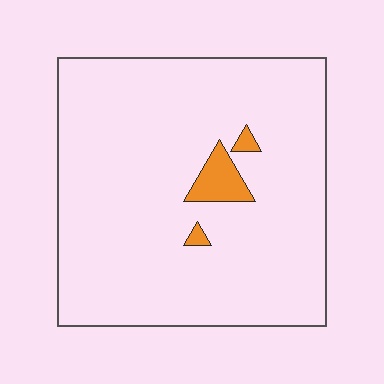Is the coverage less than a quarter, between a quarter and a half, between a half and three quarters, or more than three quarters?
Less than a quarter.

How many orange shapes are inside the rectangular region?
3.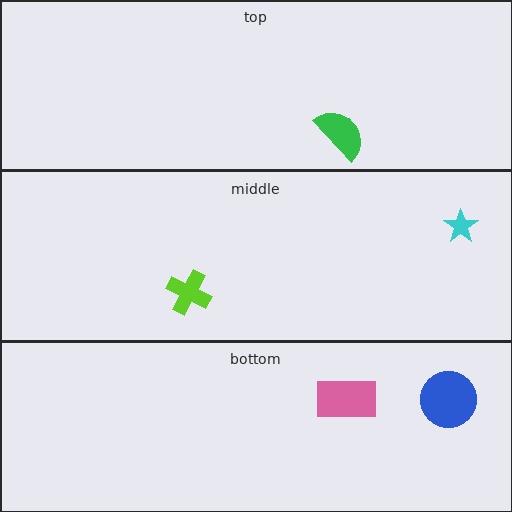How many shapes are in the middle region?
2.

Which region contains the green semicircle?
The top region.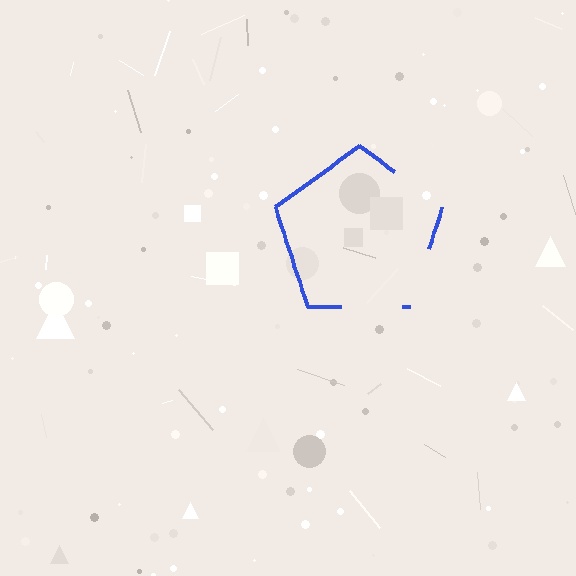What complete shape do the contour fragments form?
The contour fragments form a pentagon.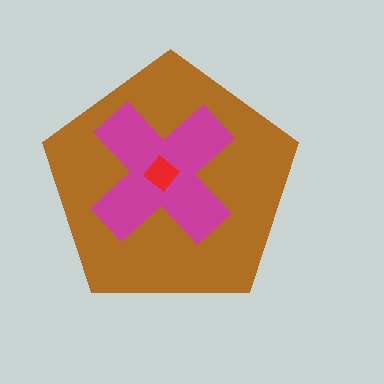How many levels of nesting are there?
3.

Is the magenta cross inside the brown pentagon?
Yes.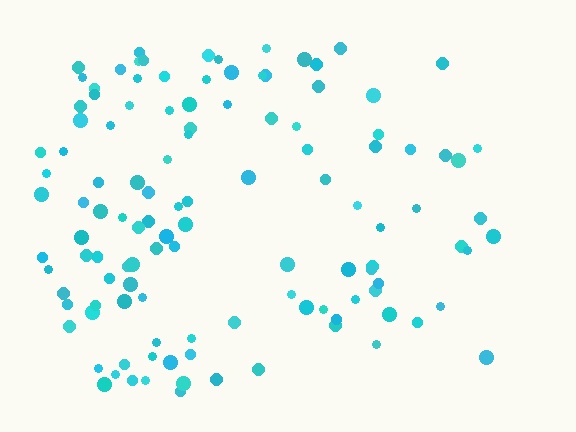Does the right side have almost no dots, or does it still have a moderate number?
Still a moderate number, just noticeably fewer than the left.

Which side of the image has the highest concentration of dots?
The left.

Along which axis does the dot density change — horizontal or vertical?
Horizontal.